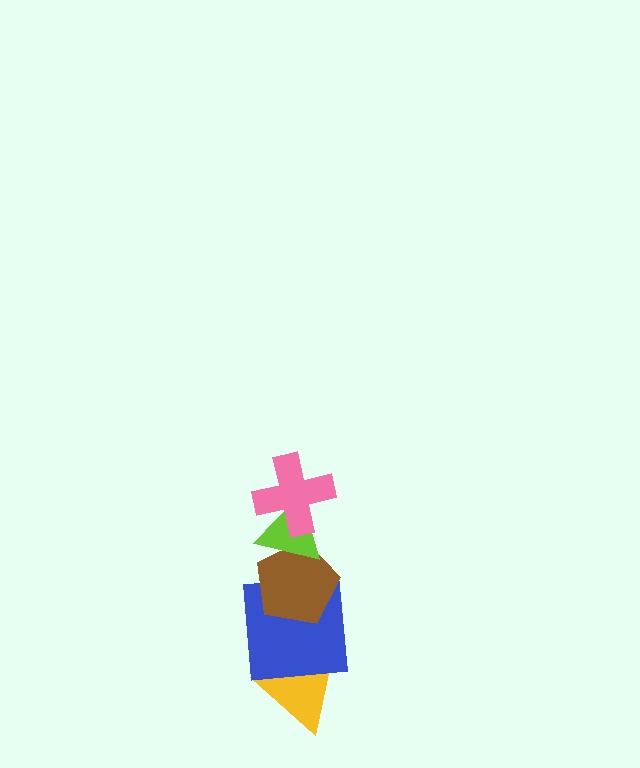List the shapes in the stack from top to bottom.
From top to bottom: the pink cross, the lime triangle, the brown pentagon, the blue square, the yellow triangle.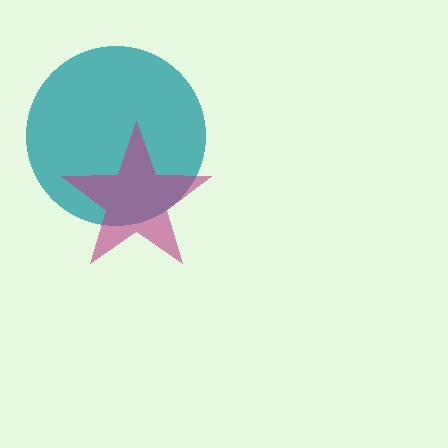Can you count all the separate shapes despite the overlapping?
Yes, there are 2 separate shapes.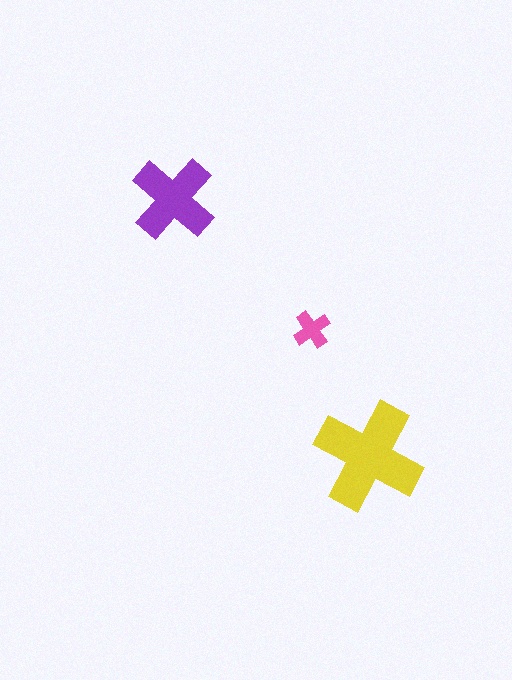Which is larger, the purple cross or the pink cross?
The purple one.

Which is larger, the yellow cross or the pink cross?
The yellow one.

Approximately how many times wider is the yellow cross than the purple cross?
About 1.5 times wider.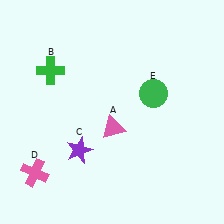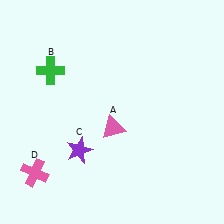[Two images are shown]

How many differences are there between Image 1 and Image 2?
There is 1 difference between the two images.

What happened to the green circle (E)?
The green circle (E) was removed in Image 2. It was in the top-right area of Image 1.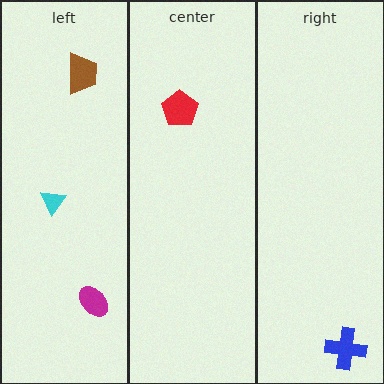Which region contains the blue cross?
The right region.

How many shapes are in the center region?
1.